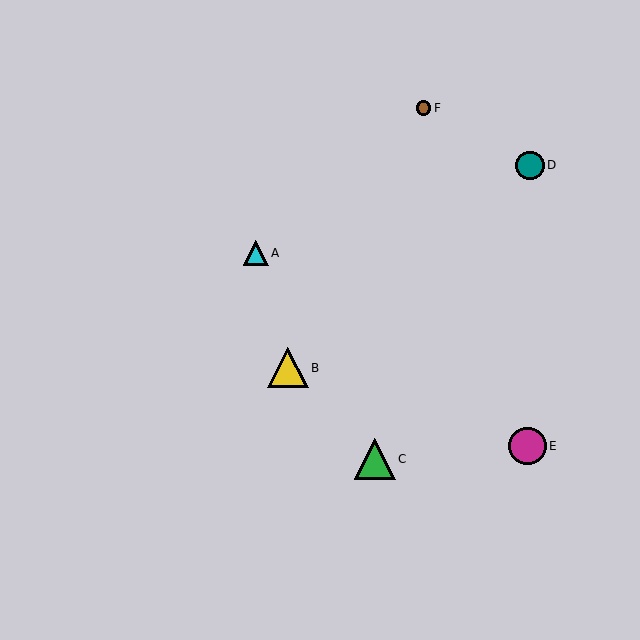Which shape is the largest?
The green triangle (labeled C) is the largest.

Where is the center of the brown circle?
The center of the brown circle is at (424, 108).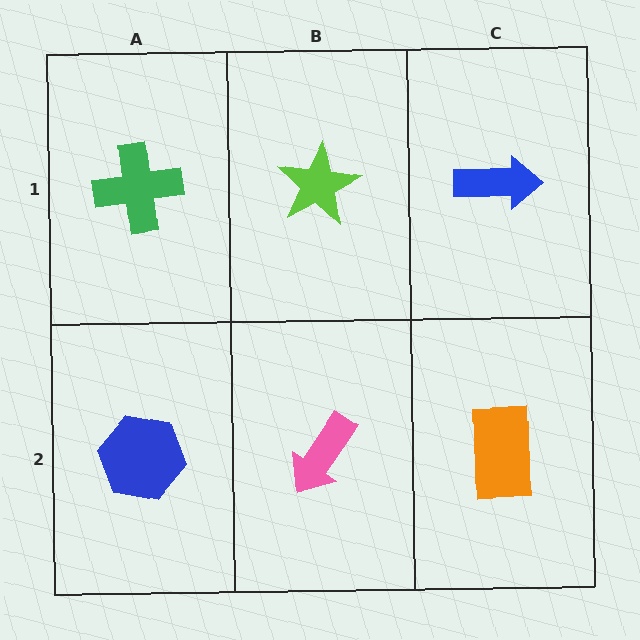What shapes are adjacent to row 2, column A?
A green cross (row 1, column A), a pink arrow (row 2, column B).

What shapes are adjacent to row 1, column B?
A pink arrow (row 2, column B), a green cross (row 1, column A), a blue arrow (row 1, column C).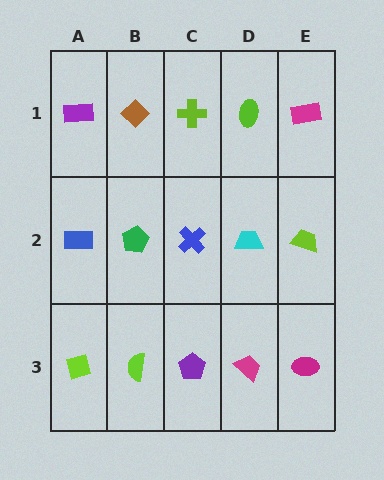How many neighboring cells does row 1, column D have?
3.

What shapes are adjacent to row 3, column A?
A blue rectangle (row 2, column A), a lime semicircle (row 3, column B).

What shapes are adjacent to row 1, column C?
A blue cross (row 2, column C), a brown diamond (row 1, column B), a lime ellipse (row 1, column D).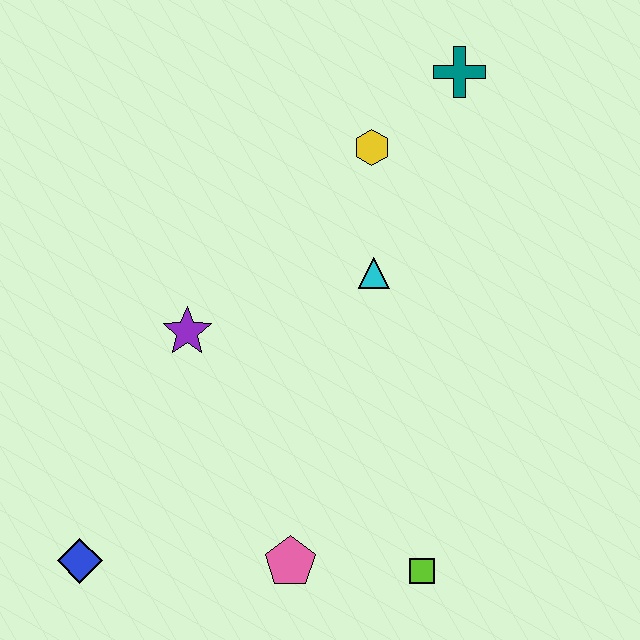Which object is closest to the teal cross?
The yellow hexagon is closest to the teal cross.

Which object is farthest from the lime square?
The teal cross is farthest from the lime square.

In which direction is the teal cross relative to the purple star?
The teal cross is to the right of the purple star.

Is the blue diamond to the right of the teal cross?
No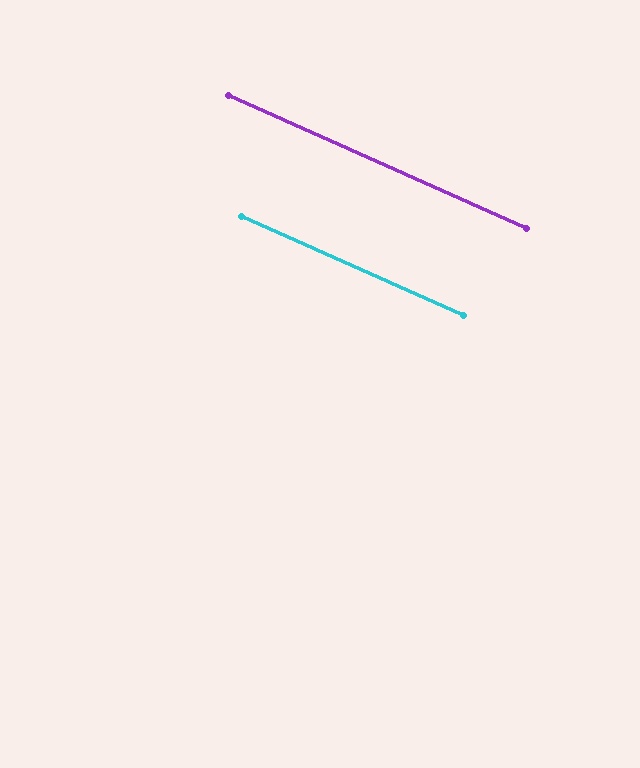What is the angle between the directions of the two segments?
Approximately 0 degrees.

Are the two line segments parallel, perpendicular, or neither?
Parallel — their directions differ by only 0.1°.